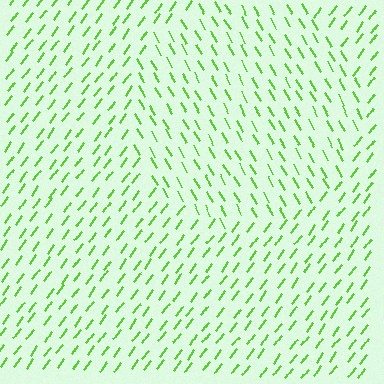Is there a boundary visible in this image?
Yes, there is a texture boundary formed by a change in line orientation.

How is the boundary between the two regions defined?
The boundary is defined purely by a change in line orientation (approximately 66 degrees difference). All lines are the same color and thickness.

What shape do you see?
I see a circle.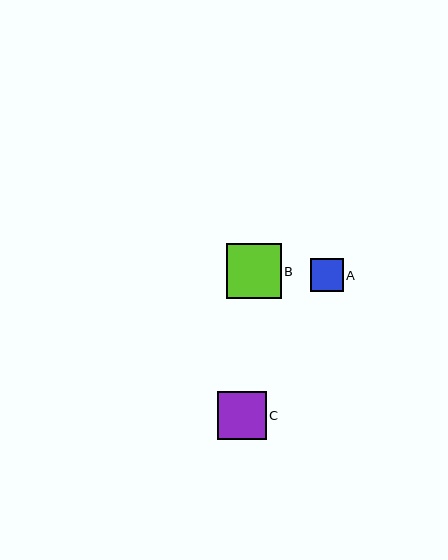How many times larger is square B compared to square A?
Square B is approximately 1.7 times the size of square A.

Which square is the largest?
Square B is the largest with a size of approximately 55 pixels.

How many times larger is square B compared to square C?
Square B is approximately 1.1 times the size of square C.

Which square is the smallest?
Square A is the smallest with a size of approximately 33 pixels.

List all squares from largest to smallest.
From largest to smallest: B, C, A.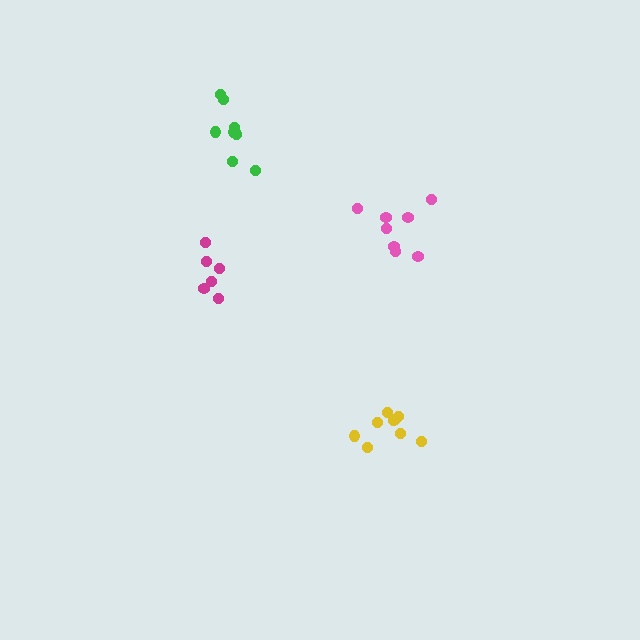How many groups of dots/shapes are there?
There are 4 groups.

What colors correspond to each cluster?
The clusters are colored: pink, magenta, yellow, green.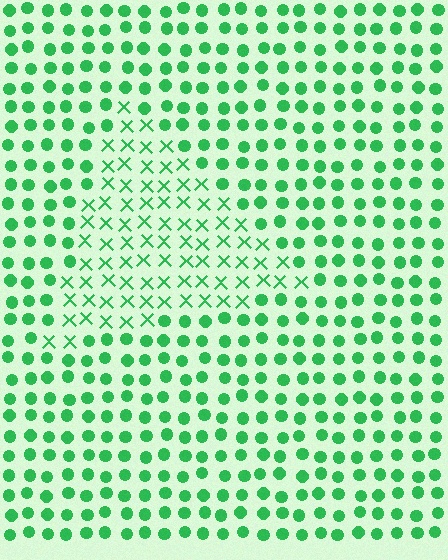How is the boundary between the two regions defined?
The boundary is defined by a change in element shape: X marks inside vs. circles outside. All elements share the same color and spacing.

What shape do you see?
I see a triangle.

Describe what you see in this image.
The image is filled with small green elements arranged in a uniform grid. A triangle-shaped region contains X marks, while the surrounding area contains circles. The boundary is defined purely by the change in element shape.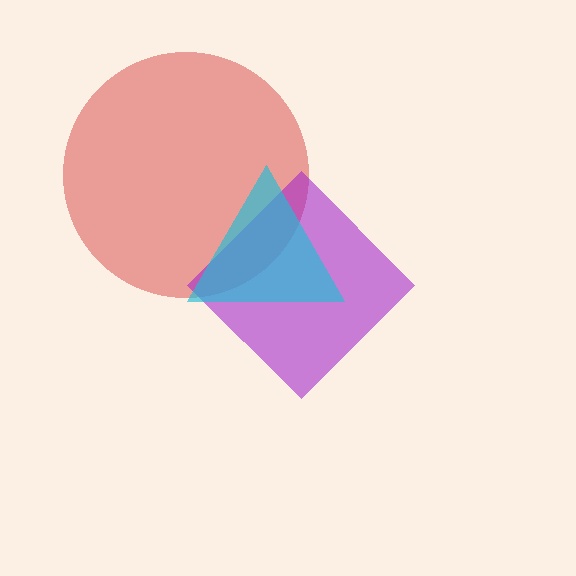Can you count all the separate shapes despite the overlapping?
Yes, there are 3 separate shapes.